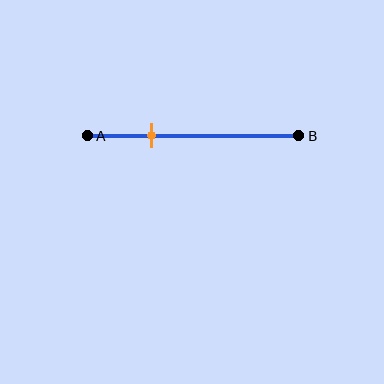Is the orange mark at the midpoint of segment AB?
No, the mark is at about 30% from A, not at the 50% midpoint.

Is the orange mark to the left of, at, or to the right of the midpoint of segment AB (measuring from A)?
The orange mark is to the left of the midpoint of segment AB.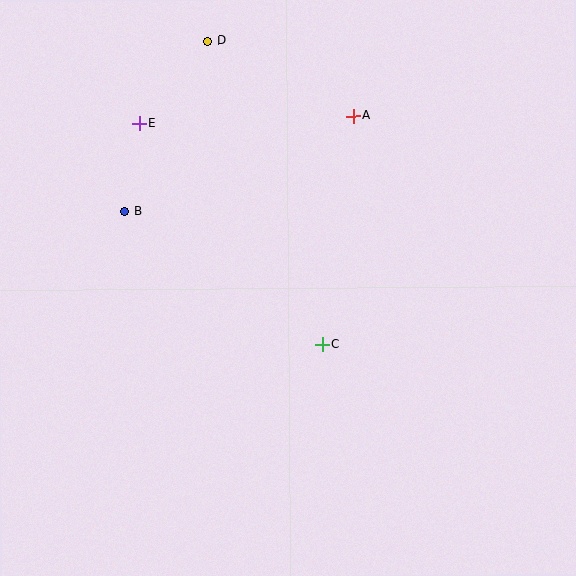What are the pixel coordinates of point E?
Point E is at (139, 123).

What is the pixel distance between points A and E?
The distance between A and E is 214 pixels.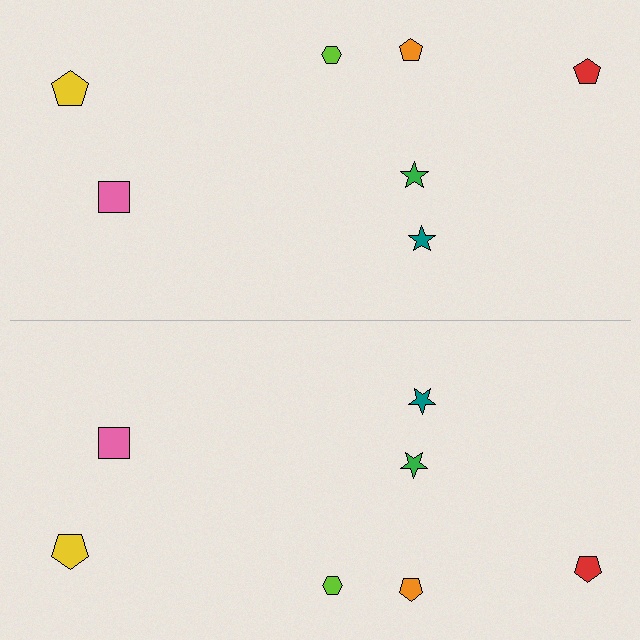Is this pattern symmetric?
Yes, this pattern has bilateral (reflection) symmetry.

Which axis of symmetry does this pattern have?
The pattern has a horizontal axis of symmetry running through the center of the image.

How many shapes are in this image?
There are 14 shapes in this image.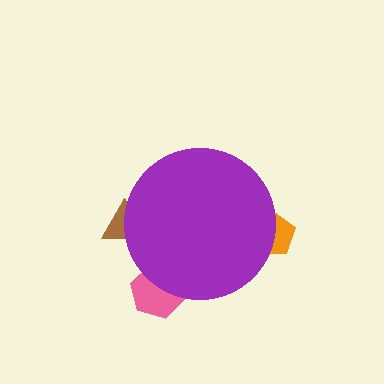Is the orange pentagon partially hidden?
Yes, the orange pentagon is partially hidden behind the purple circle.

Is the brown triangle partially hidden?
Yes, the brown triangle is partially hidden behind the purple circle.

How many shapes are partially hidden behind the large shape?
3 shapes are partially hidden.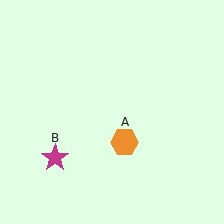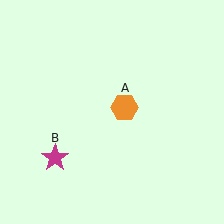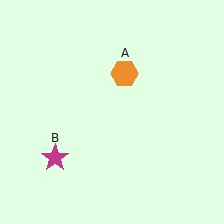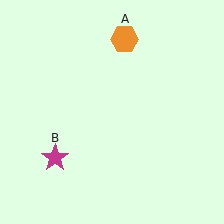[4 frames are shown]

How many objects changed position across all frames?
1 object changed position: orange hexagon (object A).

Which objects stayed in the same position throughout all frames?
Magenta star (object B) remained stationary.